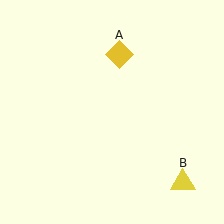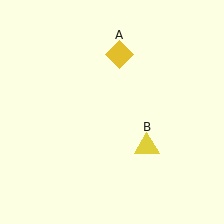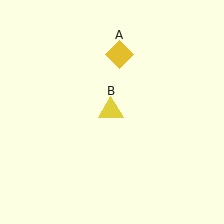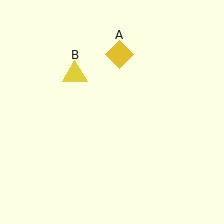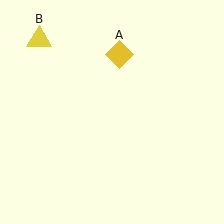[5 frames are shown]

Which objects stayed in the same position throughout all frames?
Yellow diamond (object A) remained stationary.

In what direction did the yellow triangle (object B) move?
The yellow triangle (object B) moved up and to the left.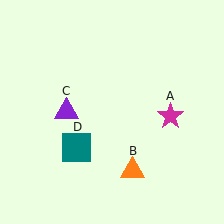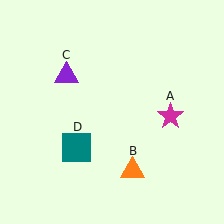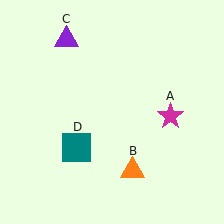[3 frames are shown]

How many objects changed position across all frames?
1 object changed position: purple triangle (object C).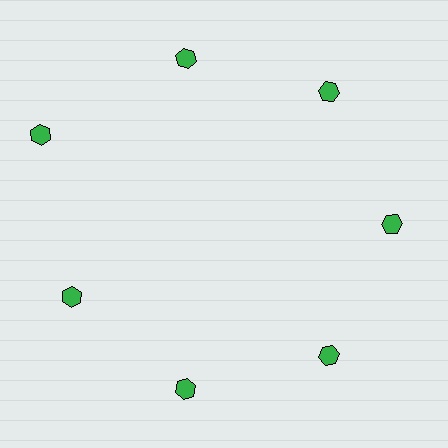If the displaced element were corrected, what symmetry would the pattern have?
It would have 7-fold rotational symmetry — the pattern would map onto itself every 51 degrees.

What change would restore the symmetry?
The symmetry would be restored by moving it inward, back onto the ring so that all 7 hexagons sit at equal angles and equal distance from the center.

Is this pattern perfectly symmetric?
No. The 7 green hexagons are arranged in a ring, but one element near the 10 o'clock position is pushed outward from the center, breaking the 7-fold rotational symmetry.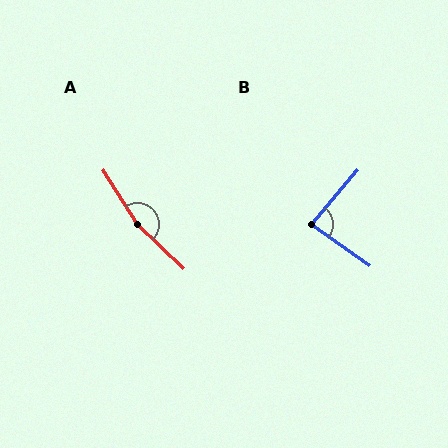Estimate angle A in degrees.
Approximately 166 degrees.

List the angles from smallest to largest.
B (84°), A (166°).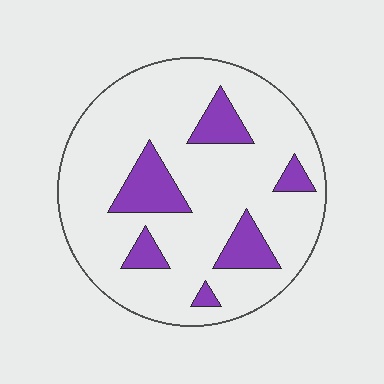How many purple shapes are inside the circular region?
6.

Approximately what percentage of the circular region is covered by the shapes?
Approximately 15%.